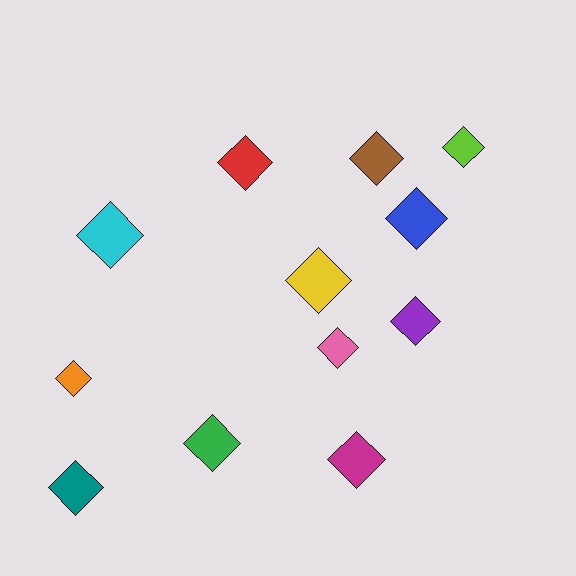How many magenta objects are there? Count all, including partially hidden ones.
There is 1 magenta object.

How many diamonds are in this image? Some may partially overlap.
There are 12 diamonds.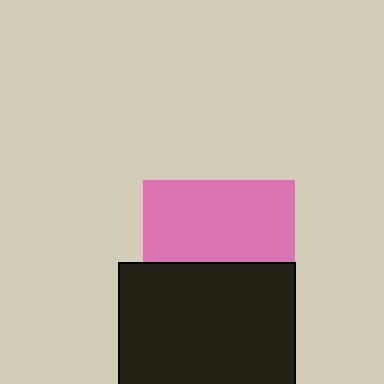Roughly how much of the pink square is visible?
About half of it is visible (roughly 54%).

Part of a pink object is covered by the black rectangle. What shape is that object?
It is a square.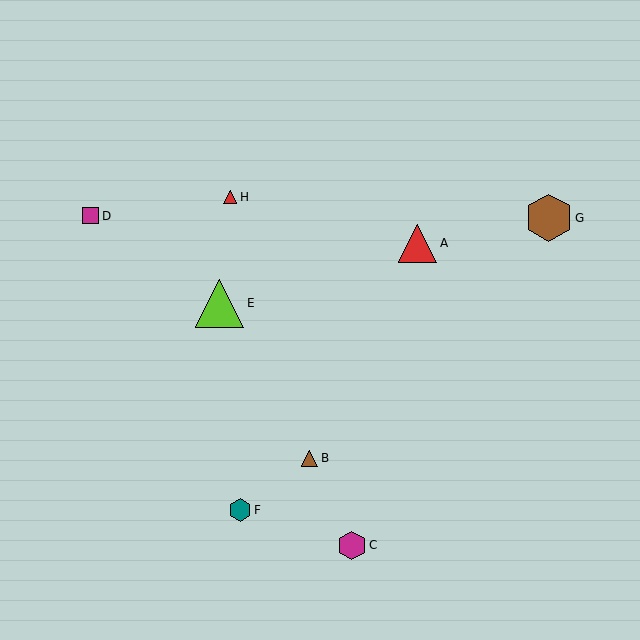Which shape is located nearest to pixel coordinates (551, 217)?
The brown hexagon (labeled G) at (549, 218) is nearest to that location.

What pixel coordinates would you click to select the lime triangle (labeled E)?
Click at (219, 303) to select the lime triangle E.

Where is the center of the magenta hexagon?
The center of the magenta hexagon is at (352, 545).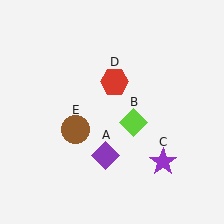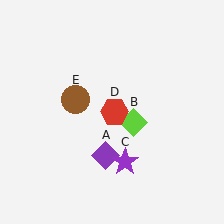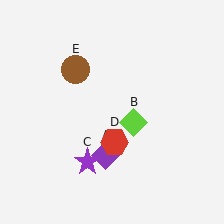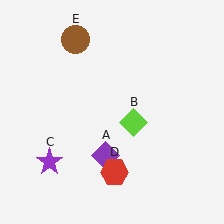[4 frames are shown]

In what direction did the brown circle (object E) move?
The brown circle (object E) moved up.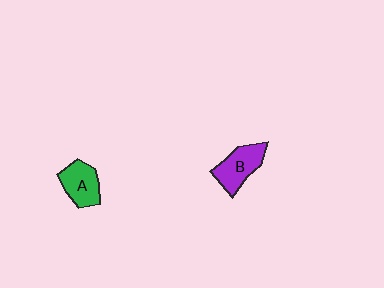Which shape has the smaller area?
Shape A (green).